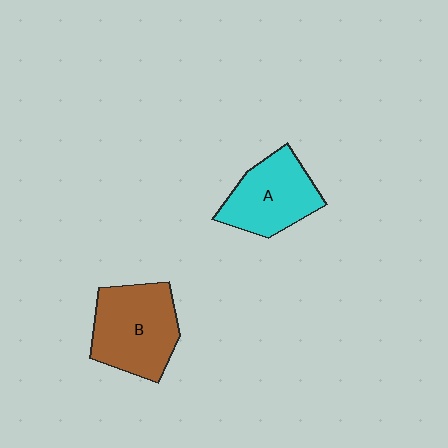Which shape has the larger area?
Shape B (brown).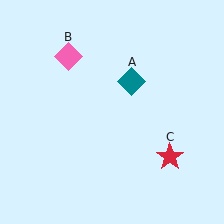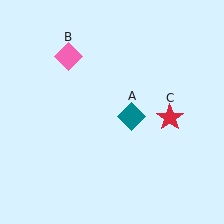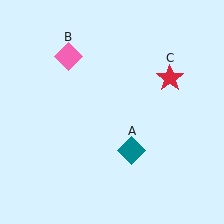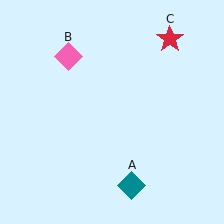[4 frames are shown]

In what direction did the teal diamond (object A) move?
The teal diamond (object A) moved down.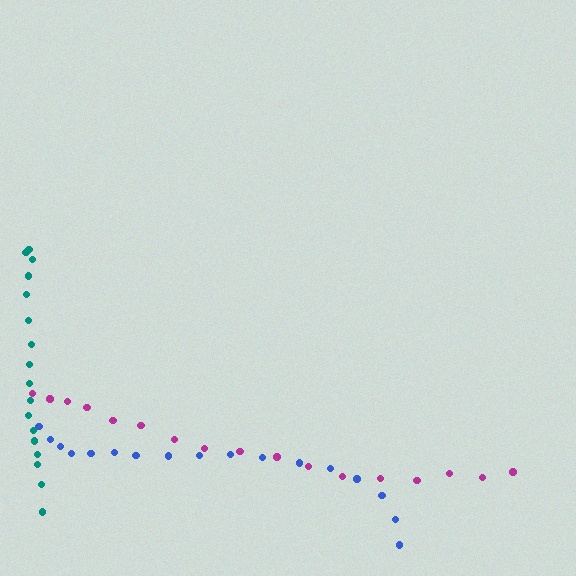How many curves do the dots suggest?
There are 3 distinct paths.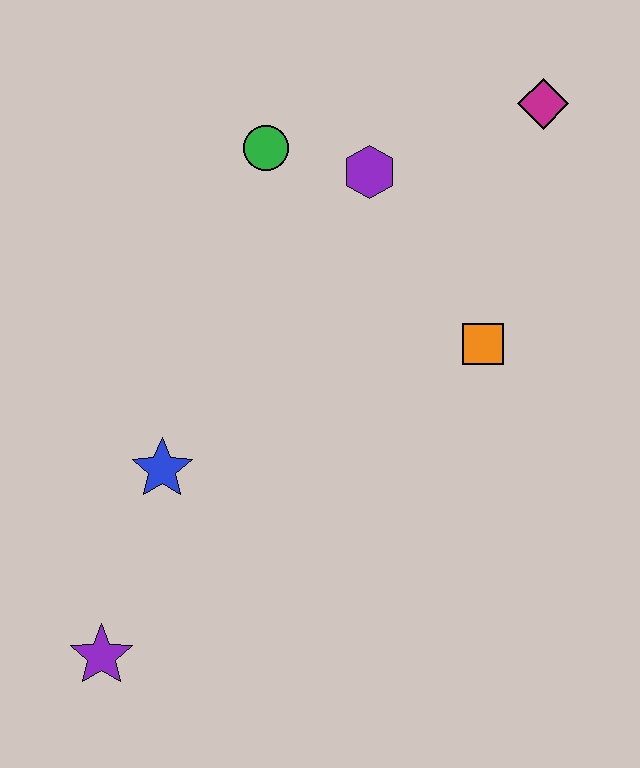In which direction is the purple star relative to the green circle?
The purple star is below the green circle.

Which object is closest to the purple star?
The blue star is closest to the purple star.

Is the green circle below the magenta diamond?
Yes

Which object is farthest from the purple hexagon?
The purple star is farthest from the purple hexagon.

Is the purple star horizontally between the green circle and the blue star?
No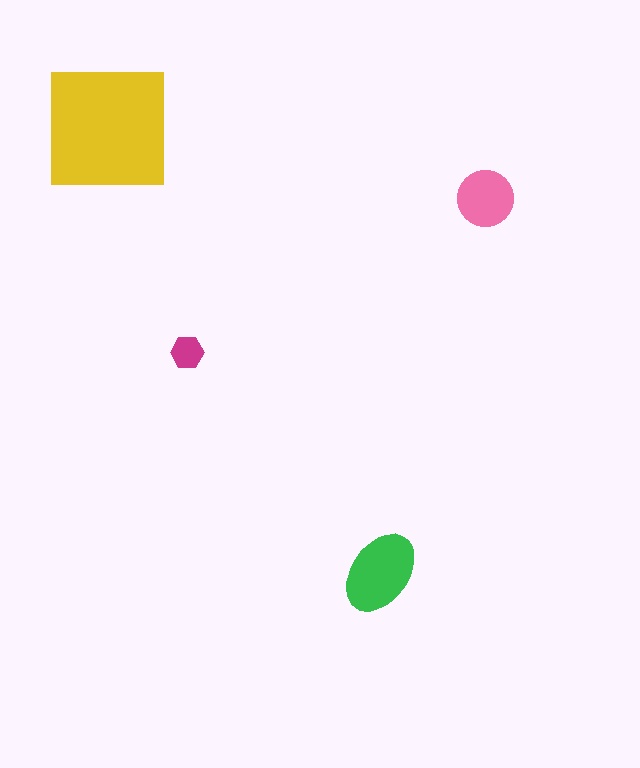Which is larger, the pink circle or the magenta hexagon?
The pink circle.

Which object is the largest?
The yellow square.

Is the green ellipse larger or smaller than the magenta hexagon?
Larger.